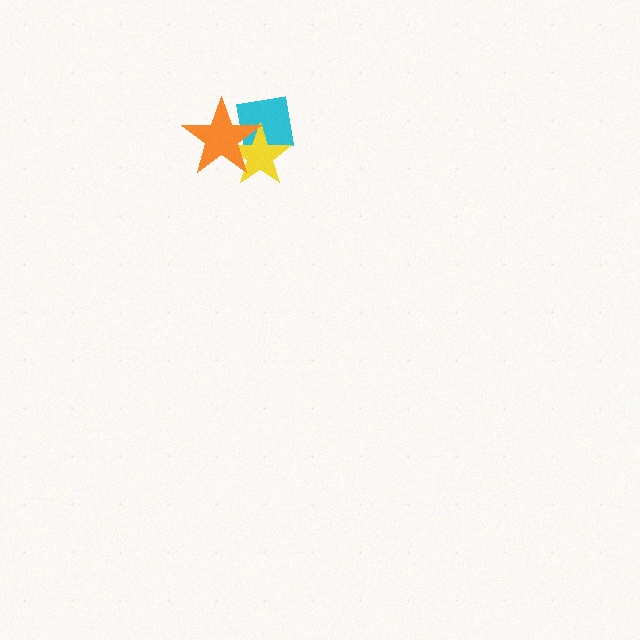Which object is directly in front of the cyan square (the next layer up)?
The yellow star is directly in front of the cyan square.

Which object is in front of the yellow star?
The orange star is in front of the yellow star.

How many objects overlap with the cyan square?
2 objects overlap with the cyan square.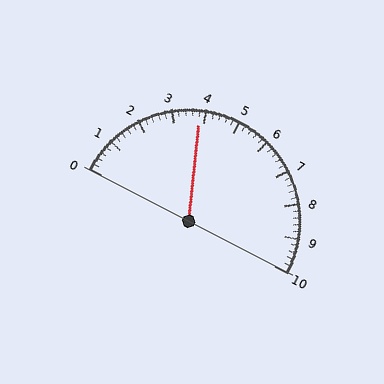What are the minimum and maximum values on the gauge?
The gauge ranges from 0 to 10.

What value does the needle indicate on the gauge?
The needle indicates approximately 3.8.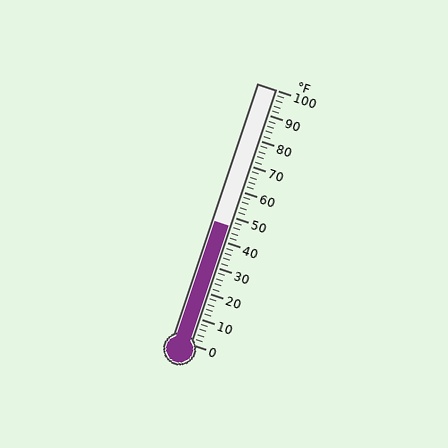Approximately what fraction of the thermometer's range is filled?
The thermometer is filled to approximately 45% of its range.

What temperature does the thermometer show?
The thermometer shows approximately 46°F.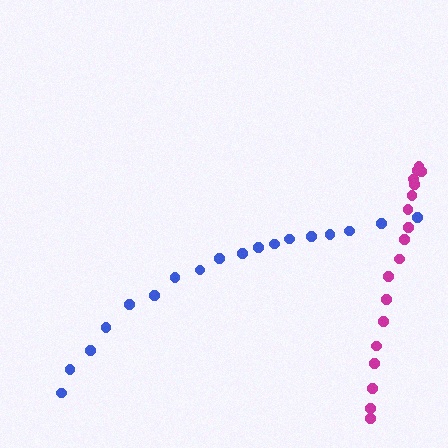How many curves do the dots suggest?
There are 2 distinct paths.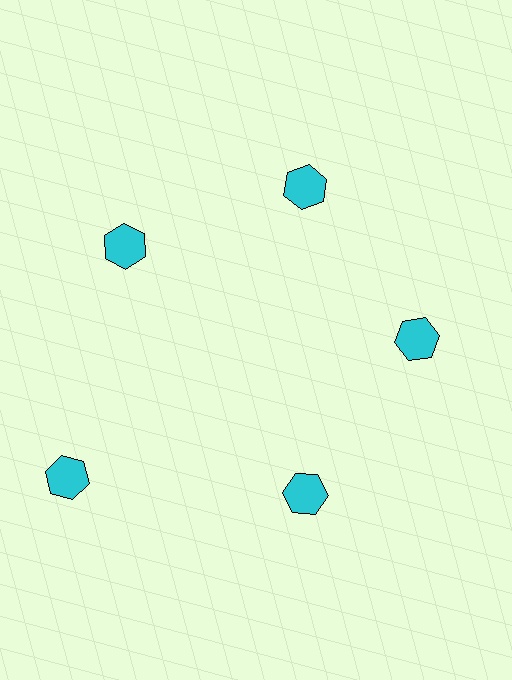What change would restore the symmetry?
The symmetry would be restored by moving it inward, back onto the ring so that all 5 hexagons sit at equal angles and equal distance from the center.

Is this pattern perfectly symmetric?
No. The 5 cyan hexagons are arranged in a ring, but one element near the 8 o'clock position is pushed outward from the center, breaking the 5-fold rotational symmetry.